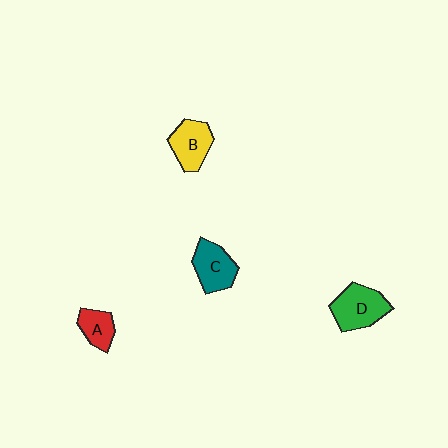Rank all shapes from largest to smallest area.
From largest to smallest: D (green), C (teal), B (yellow), A (red).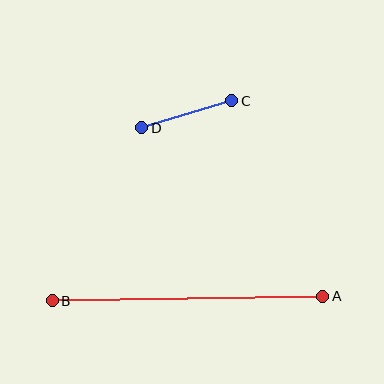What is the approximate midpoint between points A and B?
The midpoint is at approximately (188, 299) pixels.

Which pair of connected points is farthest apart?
Points A and B are farthest apart.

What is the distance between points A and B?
The distance is approximately 270 pixels.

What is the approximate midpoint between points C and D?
The midpoint is at approximately (187, 114) pixels.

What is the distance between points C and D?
The distance is approximately 94 pixels.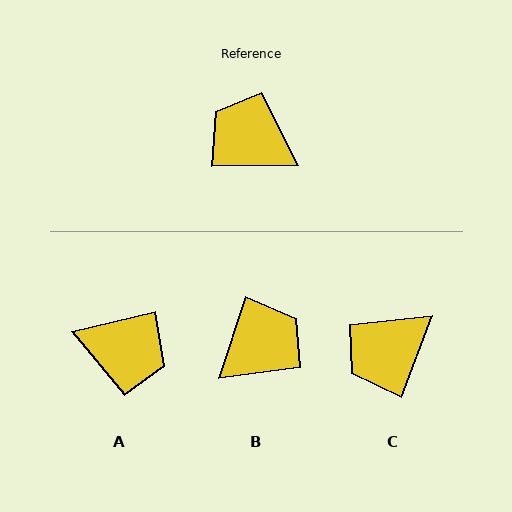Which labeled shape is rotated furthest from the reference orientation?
A, about 167 degrees away.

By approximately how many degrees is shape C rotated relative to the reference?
Approximately 69 degrees counter-clockwise.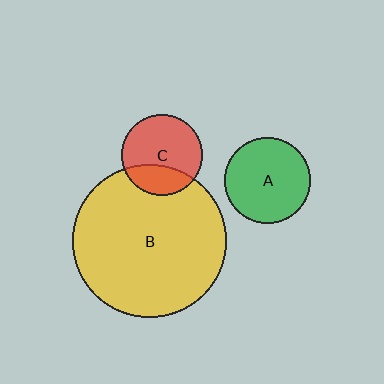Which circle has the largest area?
Circle B (yellow).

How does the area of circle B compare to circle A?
Approximately 3.2 times.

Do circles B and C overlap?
Yes.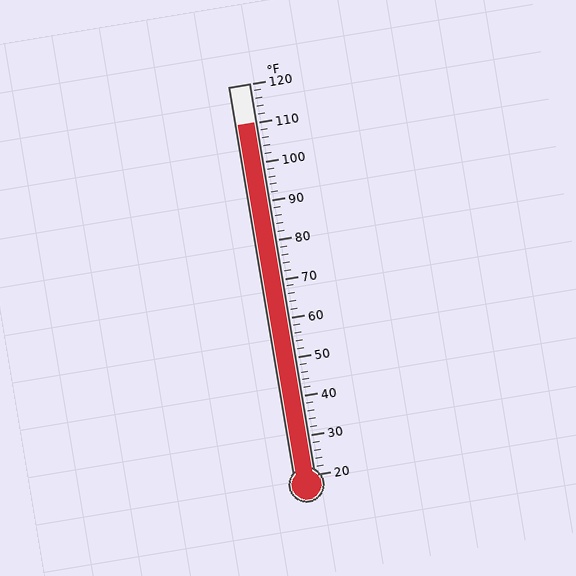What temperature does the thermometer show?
The thermometer shows approximately 110°F.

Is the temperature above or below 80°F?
The temperature is above 80°F.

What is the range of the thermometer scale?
The thermometer scale ranges from 20°F to 120°F.